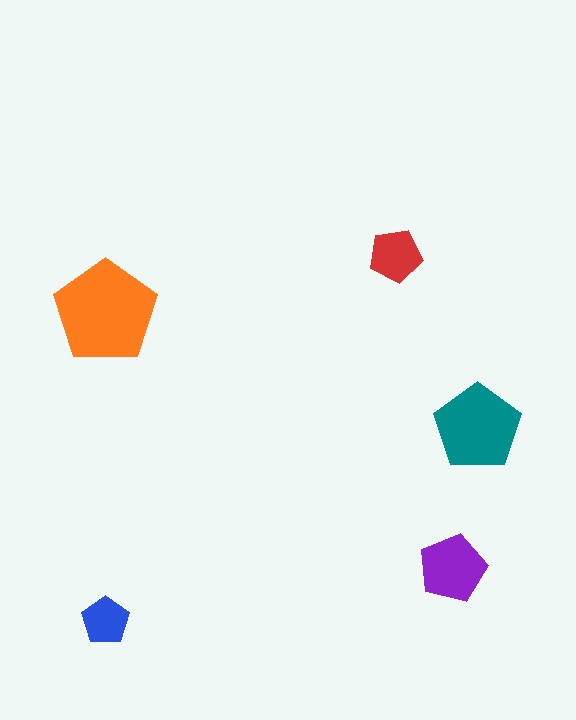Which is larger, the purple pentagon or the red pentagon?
The purple one.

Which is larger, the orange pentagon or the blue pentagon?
The orange one.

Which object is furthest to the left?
The blue pentagon is leftmost.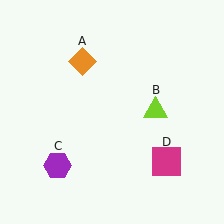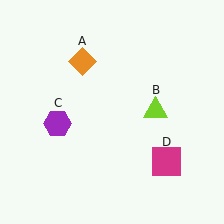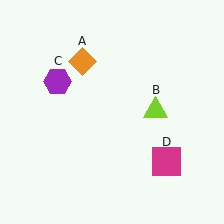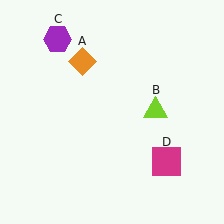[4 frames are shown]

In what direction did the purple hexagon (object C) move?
The purple hexagon (object C) moved up.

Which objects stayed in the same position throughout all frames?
Orange diamond (object A) and lime triangle (object B) and magenta square (object D) remained stationary.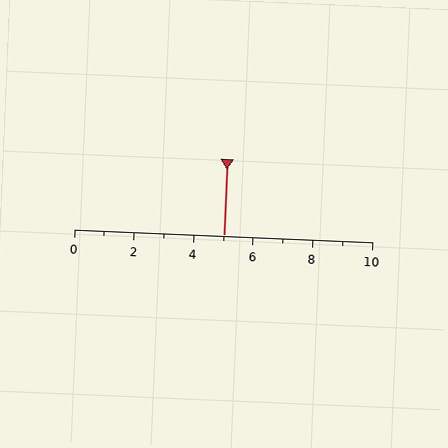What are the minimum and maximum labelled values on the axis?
The axis runs from 0 to 10.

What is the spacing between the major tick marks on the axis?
The major ticks are spaced 2 apart.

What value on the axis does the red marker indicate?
The marker indicates approximately 5.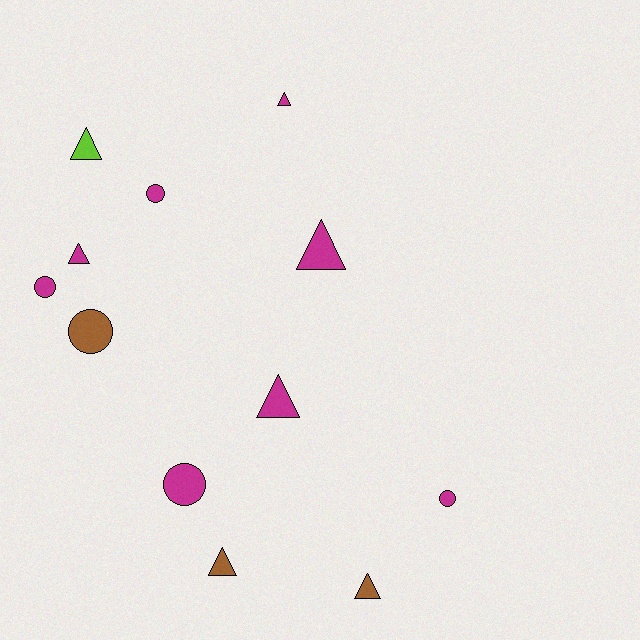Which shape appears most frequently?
Triangle, with 7 objects.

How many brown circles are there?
There is 1 brown circle.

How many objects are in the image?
There are 12 objects.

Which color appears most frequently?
Magenta, with 8 objects.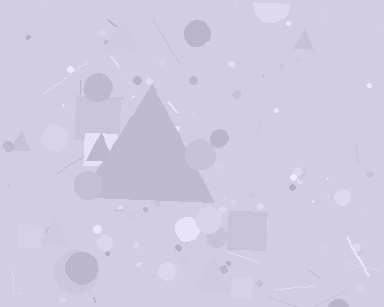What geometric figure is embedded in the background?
A triangle is embedded in the background.